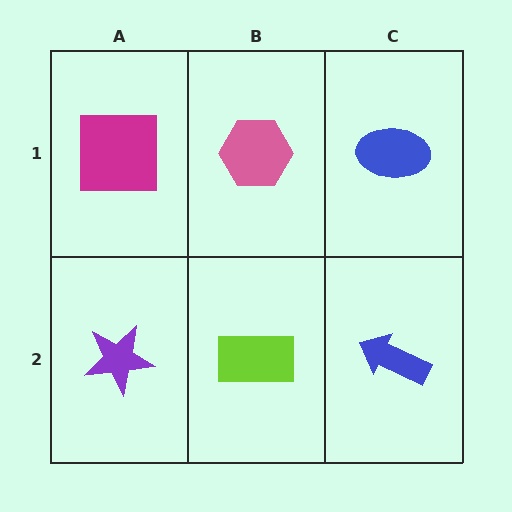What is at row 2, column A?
A purple star.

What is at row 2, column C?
A blue arrow.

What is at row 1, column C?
A blue ellipse.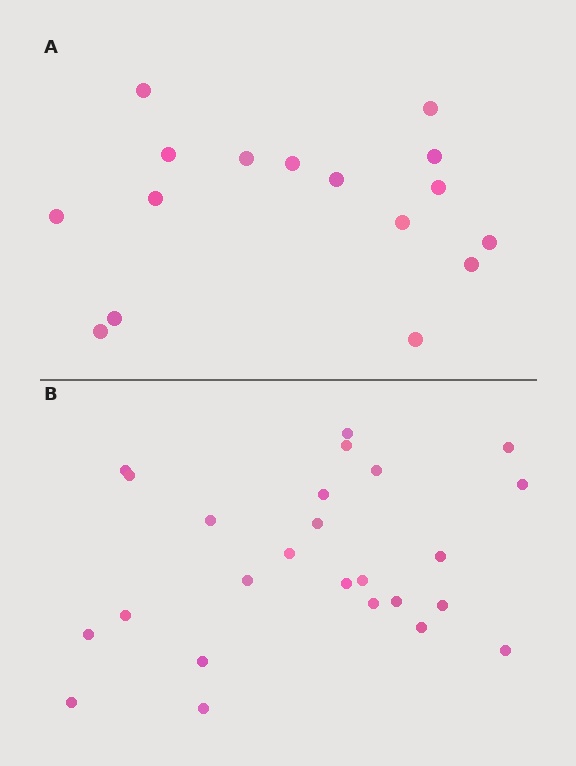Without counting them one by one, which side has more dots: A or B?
Region B (the bottom region) has more dots.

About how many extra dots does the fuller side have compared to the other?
Region B has roughly 8 or so more dots than region A.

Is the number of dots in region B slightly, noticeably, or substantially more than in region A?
Region B has substantially more. The ratio is roughly 1.6 to 1.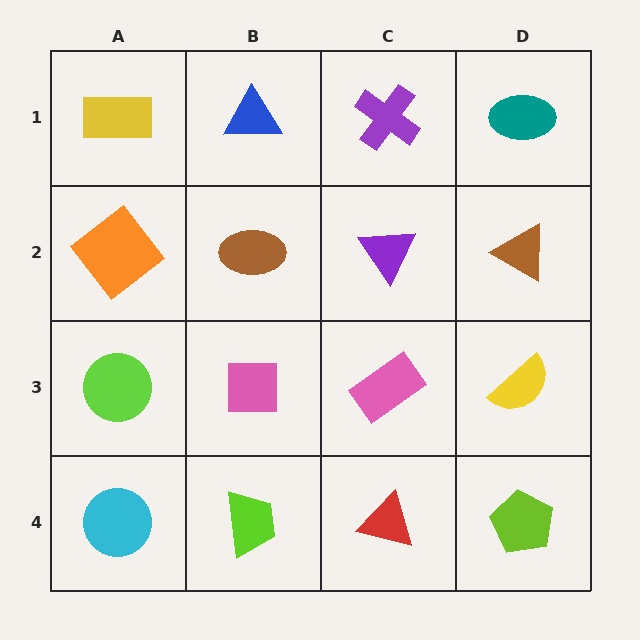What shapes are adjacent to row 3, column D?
A brown triangle (row 2, column D), a lime pentagon (row 4, column D), a pink rectangle (row 3, column C).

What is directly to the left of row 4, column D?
A red triangle.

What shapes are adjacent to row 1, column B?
A brown ellipse (row 2, column B), a yellow rectangle (row 1, column A), a purple cross (row 1, column C).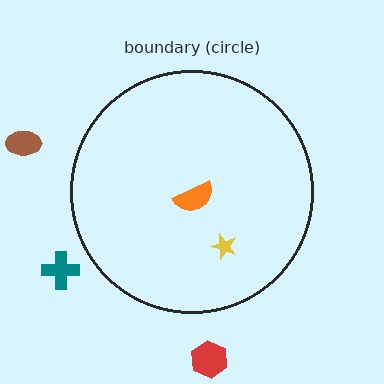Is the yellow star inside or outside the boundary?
Inside.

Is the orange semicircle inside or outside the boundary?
Inside.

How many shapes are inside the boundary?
2 inside, 3 outside.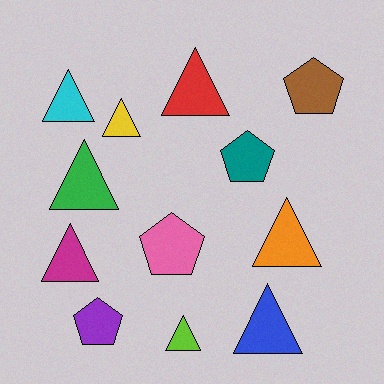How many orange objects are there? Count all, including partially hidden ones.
There is 1 orange object.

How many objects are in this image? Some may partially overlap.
There are 12 objects.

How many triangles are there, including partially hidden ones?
There are 8 triangles.